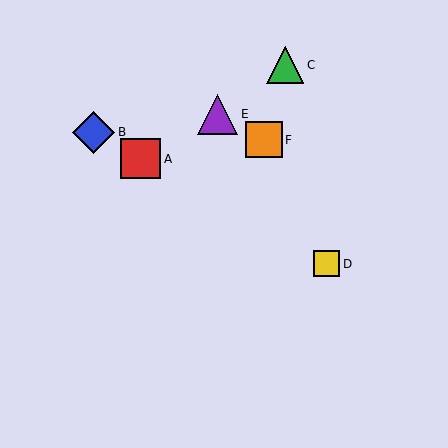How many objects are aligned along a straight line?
3 objects (A, B, D) are aligned along a straight line.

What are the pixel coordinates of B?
Object B is at (94, 132).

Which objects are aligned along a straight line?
Objects A, B, D are aligned along a straight line.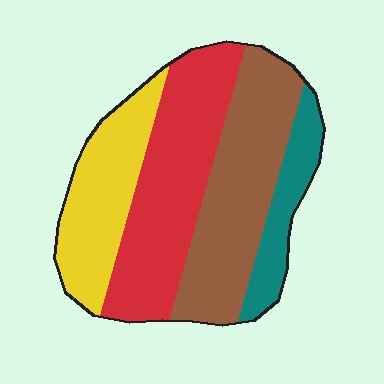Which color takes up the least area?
Teal, at roughly 10%.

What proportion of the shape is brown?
Brown takes up about one third (1/3) of the shape.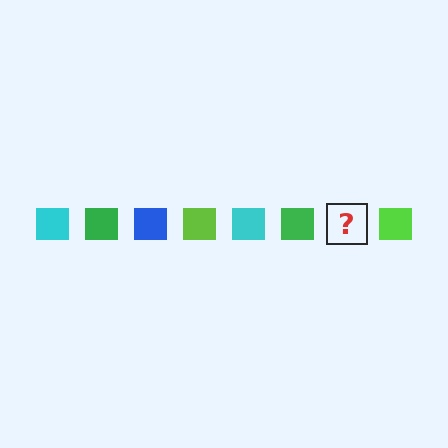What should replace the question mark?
The question mark should be replaced with a blue square.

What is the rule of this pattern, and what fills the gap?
The rule is that the pattern cycles through cyan, green, blue, lime squares. The gap should be filled with a blue square.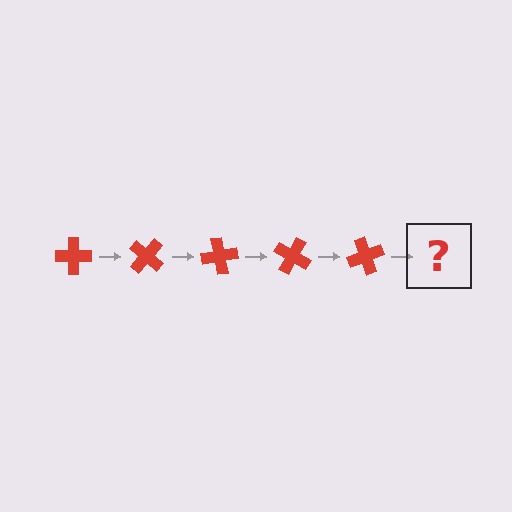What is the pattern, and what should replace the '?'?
The pattern is that the cross rotates 40 degrees each step. The '?' should be a red cross rotated 200 degrees.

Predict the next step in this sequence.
The next step is a red cross rotated 200 degrees.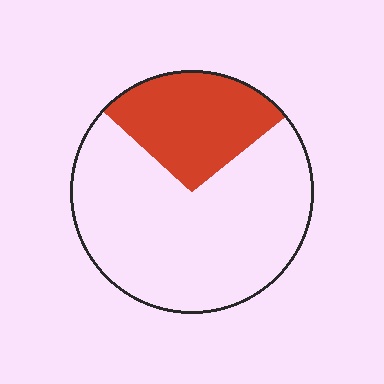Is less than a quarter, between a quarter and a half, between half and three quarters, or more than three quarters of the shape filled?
Between a quarter and a half.